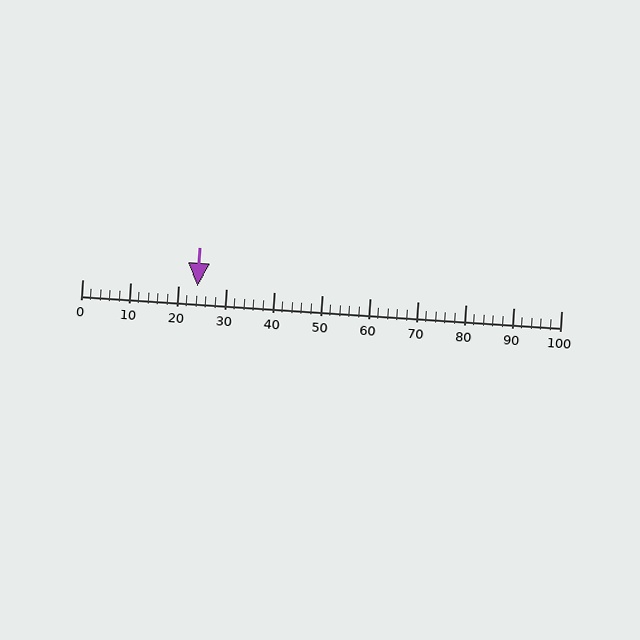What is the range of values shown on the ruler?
The ruler shows values from 0 to 100.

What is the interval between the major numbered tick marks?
The major tick marks are spaced 10 units apart.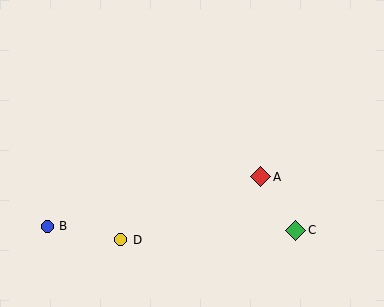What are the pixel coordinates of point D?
Point D is at (121, 240).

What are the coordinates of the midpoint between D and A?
The midpoint between D and A is at (191, 208).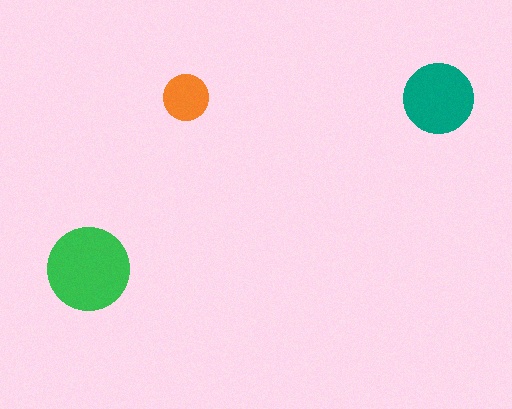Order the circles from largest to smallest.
the green one, the teal one, the orange one.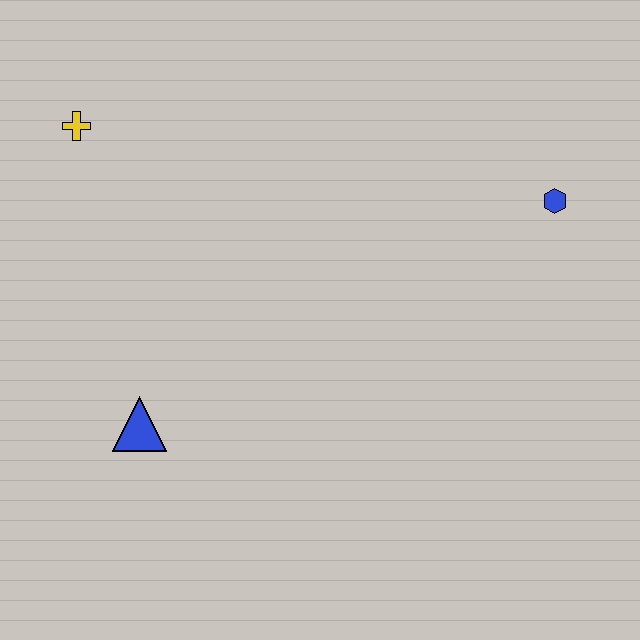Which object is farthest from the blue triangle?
The blue hexagon is farthest from the blue triangle.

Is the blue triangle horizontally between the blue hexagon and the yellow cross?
Yes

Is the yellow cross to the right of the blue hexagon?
No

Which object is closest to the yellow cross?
The blue triangle is closest to the yellow cross.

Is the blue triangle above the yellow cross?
No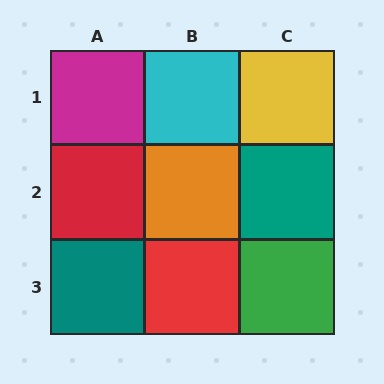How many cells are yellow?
1 cell is yellow.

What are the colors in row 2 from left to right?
Red, orange, teal.